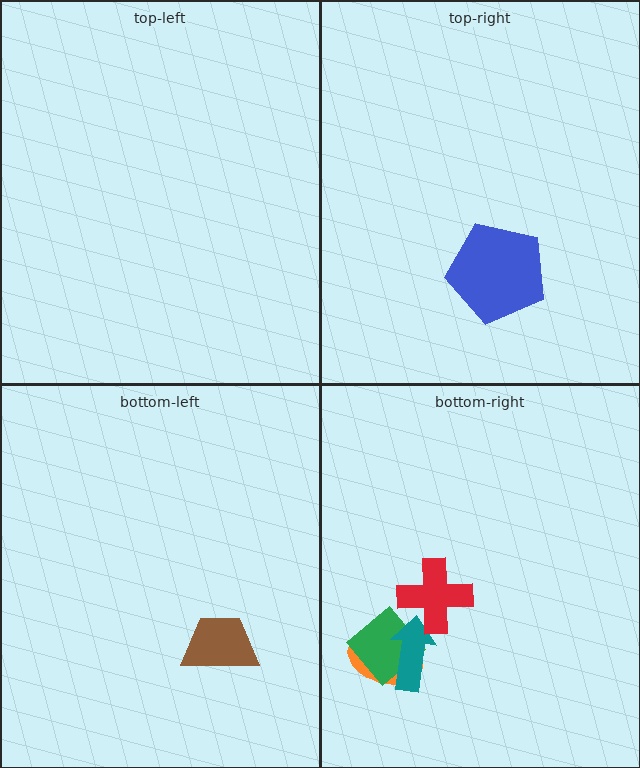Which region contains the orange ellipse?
The bottom-right region.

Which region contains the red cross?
The bottom-right region.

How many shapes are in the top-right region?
1.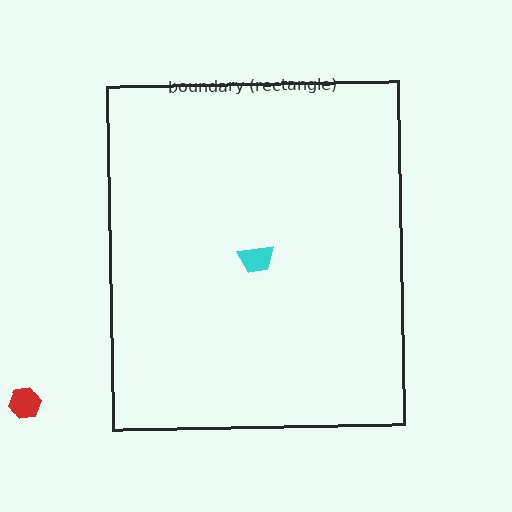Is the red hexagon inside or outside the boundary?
Outside.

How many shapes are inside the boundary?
1 inside, 1 outside.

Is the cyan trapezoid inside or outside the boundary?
Inside.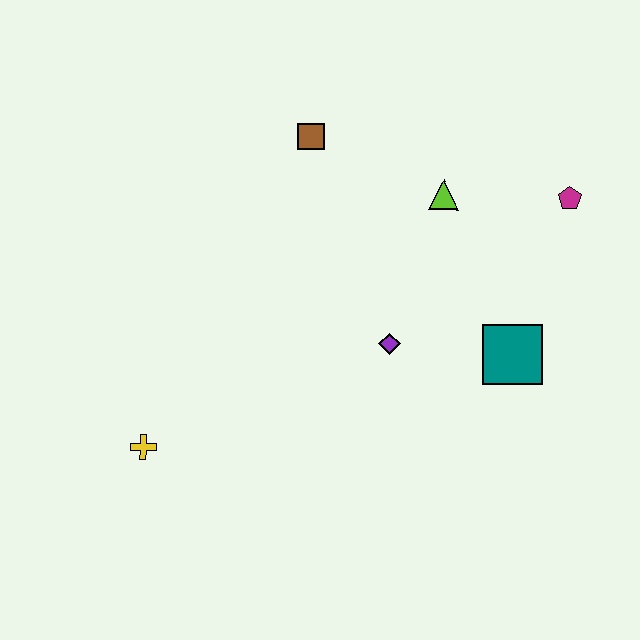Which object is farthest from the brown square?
The yellow cross is farthest from the brown square.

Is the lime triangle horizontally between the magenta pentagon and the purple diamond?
Yes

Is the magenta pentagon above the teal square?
Yes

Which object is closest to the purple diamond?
The teal square is closest to the purple diamond.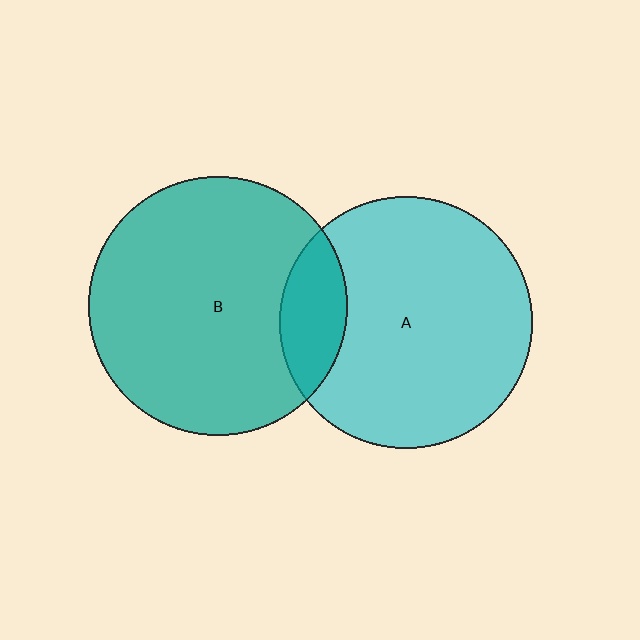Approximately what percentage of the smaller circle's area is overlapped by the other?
Approximately 15%.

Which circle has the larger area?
Circle B (teal).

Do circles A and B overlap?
Yes.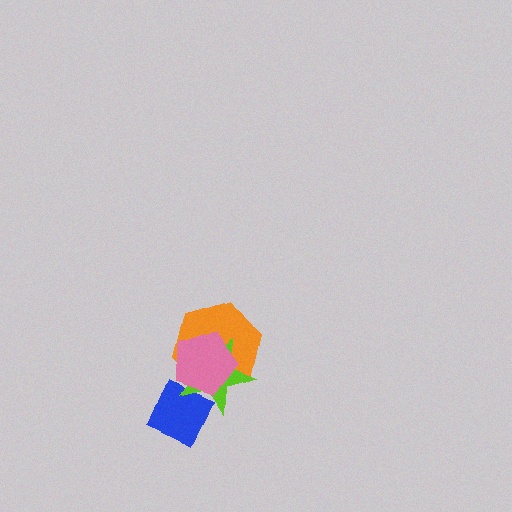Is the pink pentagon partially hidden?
No, no other shape covers it.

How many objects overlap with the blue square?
1 object overlaps with the blue square.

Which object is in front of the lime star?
The pink pentagon is in front of the lime star.